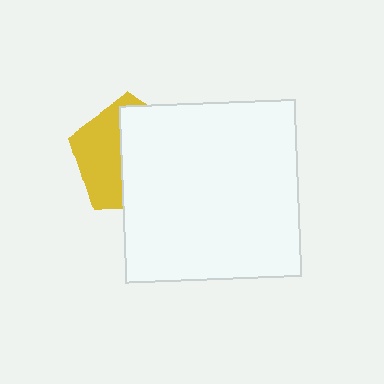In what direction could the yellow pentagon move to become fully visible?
The yellow pentagon could move left. That would shift it out from behind the white square entirely.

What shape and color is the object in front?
The object in front is a white square.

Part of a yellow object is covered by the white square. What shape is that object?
It is a pentagon.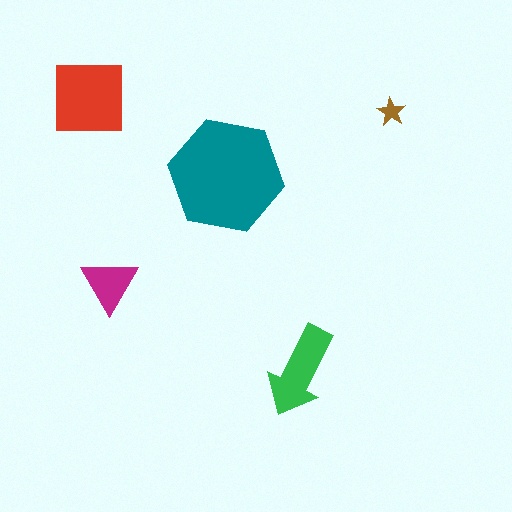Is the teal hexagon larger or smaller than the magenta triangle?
Larger.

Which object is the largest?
The teal hexagon.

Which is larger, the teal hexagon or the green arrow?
The teal hexagon.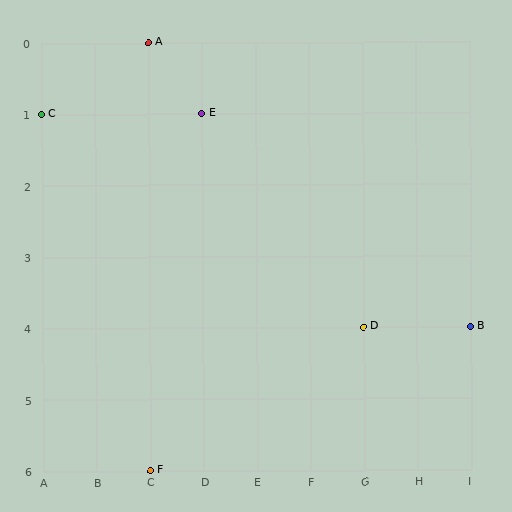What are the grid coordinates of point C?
Point C is at grid coordinates (A, 1).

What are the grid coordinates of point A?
Point A is at grid coordinates (C, 0).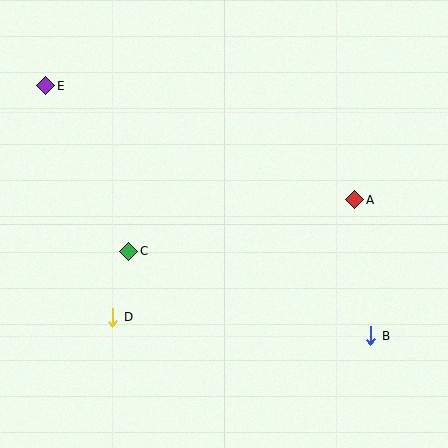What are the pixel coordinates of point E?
Point E is at (46, 86).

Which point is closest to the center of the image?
Point C at (129, 251) is closest to the center.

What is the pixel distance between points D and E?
The distance between D and E is 241 pixels.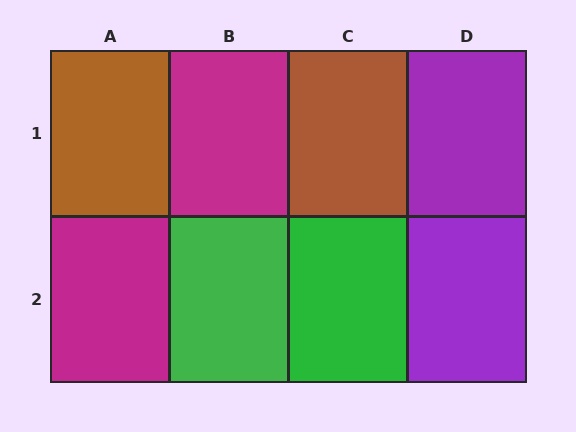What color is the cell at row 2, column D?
Purple.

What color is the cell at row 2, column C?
Green.